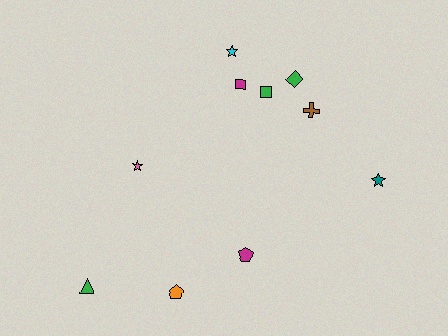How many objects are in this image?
There are 10 objects.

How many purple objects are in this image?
There are no purple objects.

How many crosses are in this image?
There is 1 cross.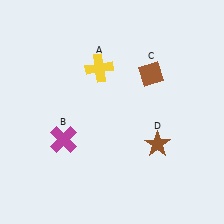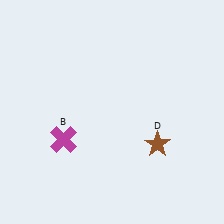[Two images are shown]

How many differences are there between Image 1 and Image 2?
There are 2 differences between the two images.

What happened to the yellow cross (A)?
The yellow cross (A) was removed in Image 2. It was in the top-left area of Image 1.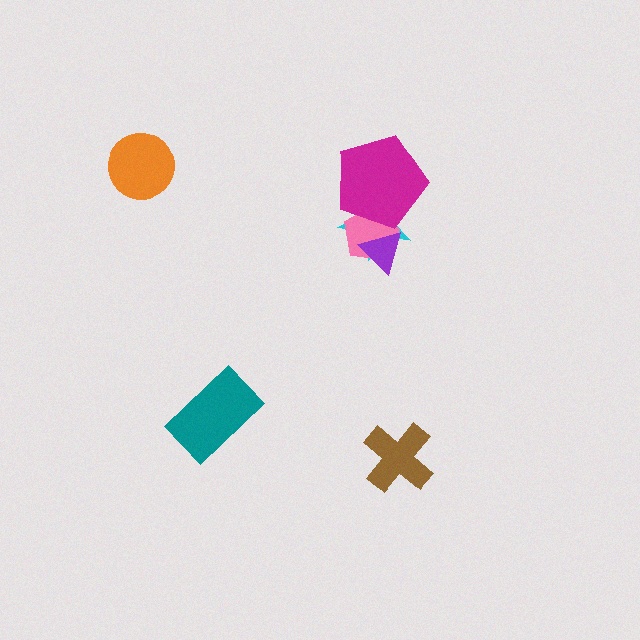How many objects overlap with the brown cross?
0 objects overlap with the brown cross.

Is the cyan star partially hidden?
Yes, it is partially covered by another shape.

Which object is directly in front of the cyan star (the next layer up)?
The pink pentagon is directly in front of the cyan star.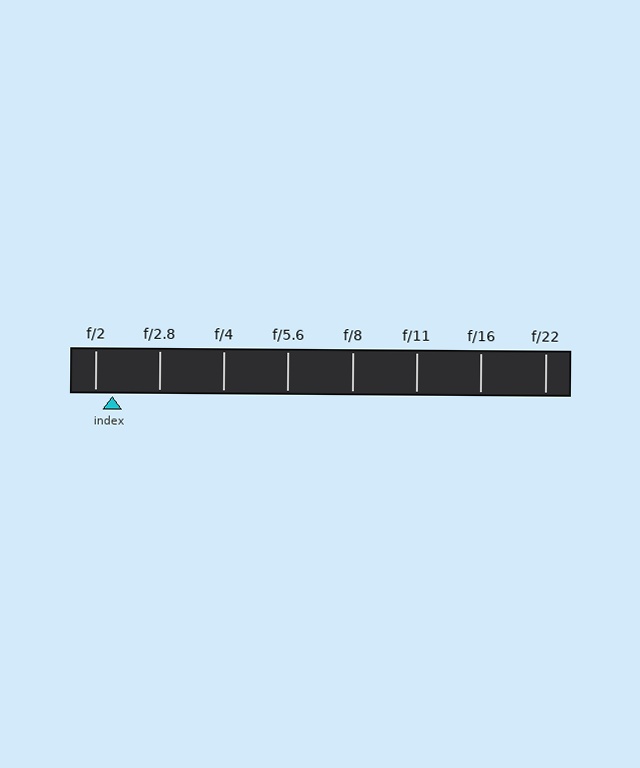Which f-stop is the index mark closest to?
The index mark is closest to f/2.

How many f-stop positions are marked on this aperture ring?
There are 8 f-stop positions marked.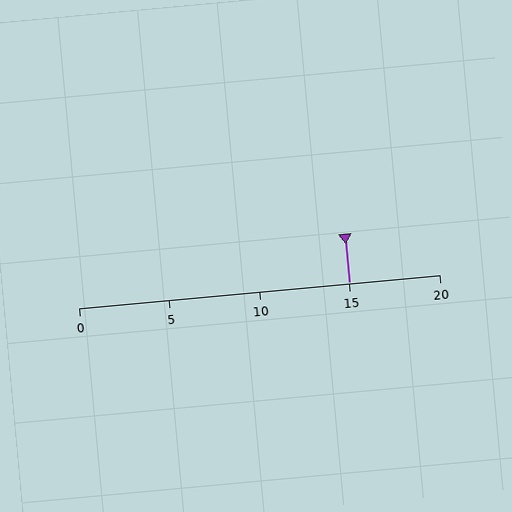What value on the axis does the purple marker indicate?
The marker indicates approximately 15.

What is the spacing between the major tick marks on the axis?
The major ticks are spaced 5 apart.